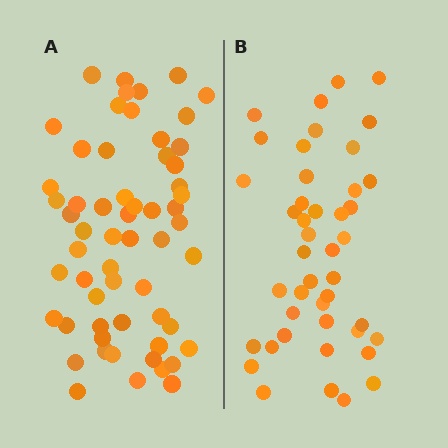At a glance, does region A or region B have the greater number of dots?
Region A (the left region) has more dots.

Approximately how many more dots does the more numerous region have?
Region A has approximately 15 more dots than region B.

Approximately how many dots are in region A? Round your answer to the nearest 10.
About 60 dots. (The exact count is 59, which rounds to 60.)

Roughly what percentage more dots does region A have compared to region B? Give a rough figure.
About 35% more.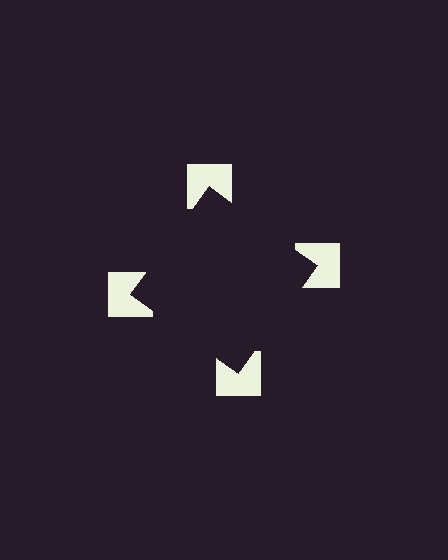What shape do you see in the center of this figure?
An illusory square — its edges are inferred from the aligned wedge cuts in the notched squares, not physically drawn.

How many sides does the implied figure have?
4 sides.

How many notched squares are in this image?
There are 4 — one at each vertex of the illusory square.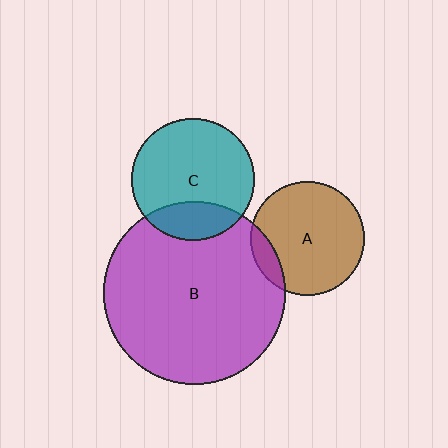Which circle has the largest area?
Circle B (purple).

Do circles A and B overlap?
Yes.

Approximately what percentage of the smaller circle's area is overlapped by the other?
Approximately 10%.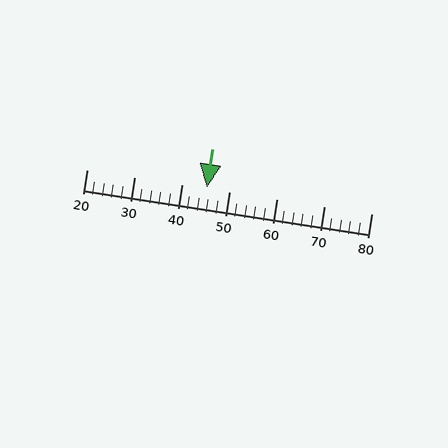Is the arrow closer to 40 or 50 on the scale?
The arrow is closer to 50.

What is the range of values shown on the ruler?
The ruler shows values from 20 to 80.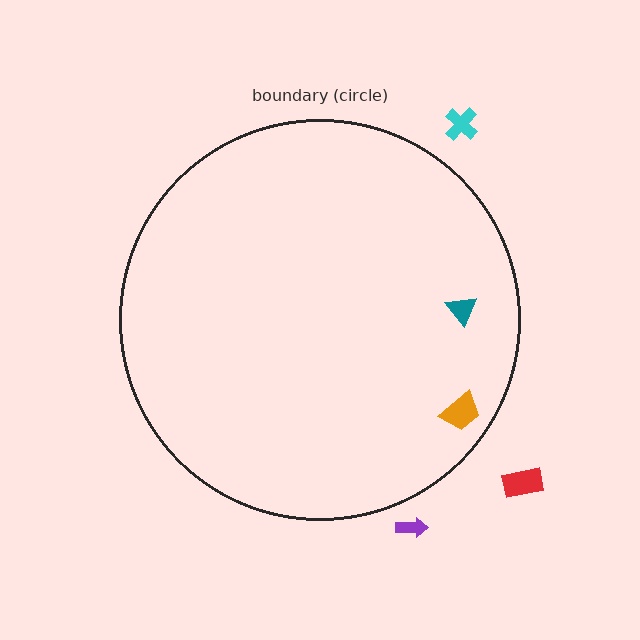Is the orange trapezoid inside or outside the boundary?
Inside.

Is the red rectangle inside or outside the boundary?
Outside.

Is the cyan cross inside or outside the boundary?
Outside.